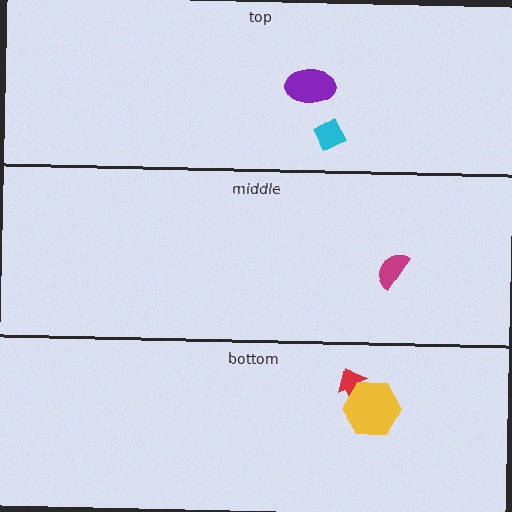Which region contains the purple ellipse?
The top region.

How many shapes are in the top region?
2.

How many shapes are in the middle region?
1.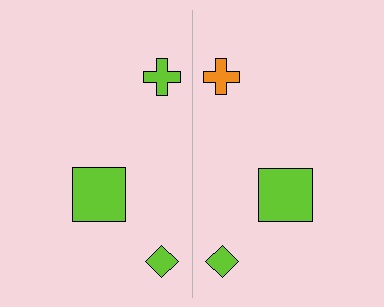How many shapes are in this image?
There are 6 shapes in this image.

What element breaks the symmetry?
The orange cross on the right side breaks the symmetry — its mirror counterpart is lime.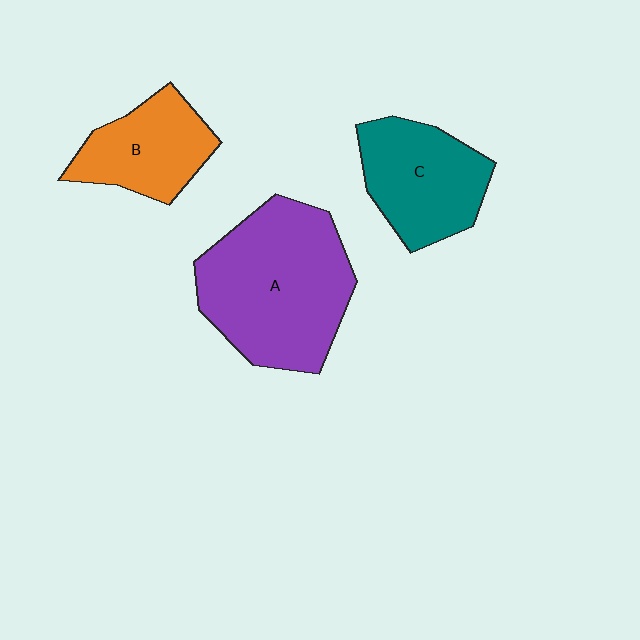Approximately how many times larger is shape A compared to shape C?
Approximately 1.6 times.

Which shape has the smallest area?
Shape B (orange).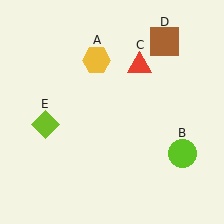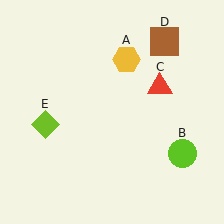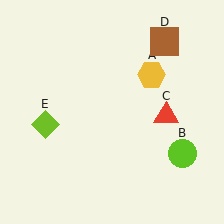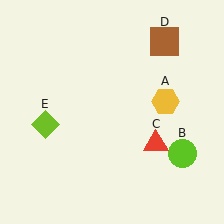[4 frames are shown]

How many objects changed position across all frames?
2 objects changed position: yellow hexagon (object A), red triangle (object C).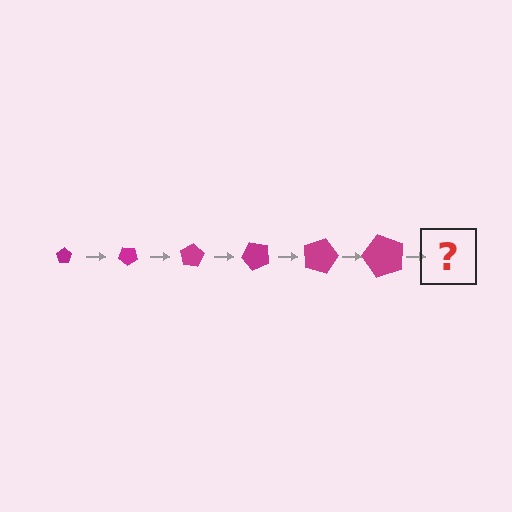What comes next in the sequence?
The next element should be a pentagon, larger than the previous one and rotated 240 degrees from the start.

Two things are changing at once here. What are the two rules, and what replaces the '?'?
The two rules are that the pentagon grows larger each step and it rotates 40 degrees each step. The '?' should be a pentagon, larger than the previous one and rotated 240 degrees from the start.